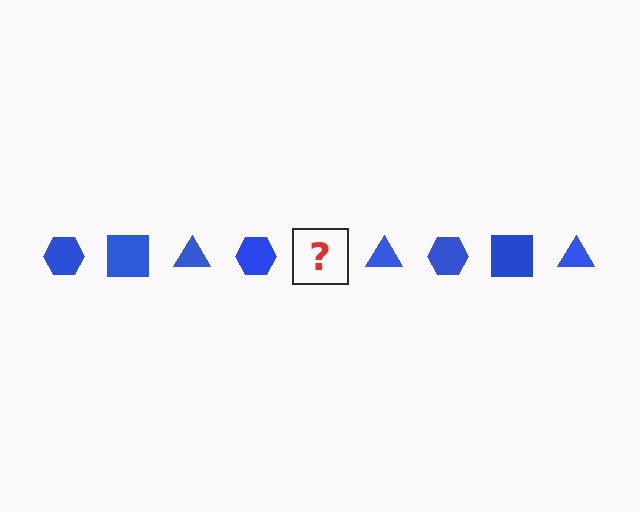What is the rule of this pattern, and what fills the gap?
The rule is that the pattern cycles through hexagon, square, triangle shapes in blue. The gap should be filled with a blue square.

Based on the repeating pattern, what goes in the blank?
The blank should be a blue square.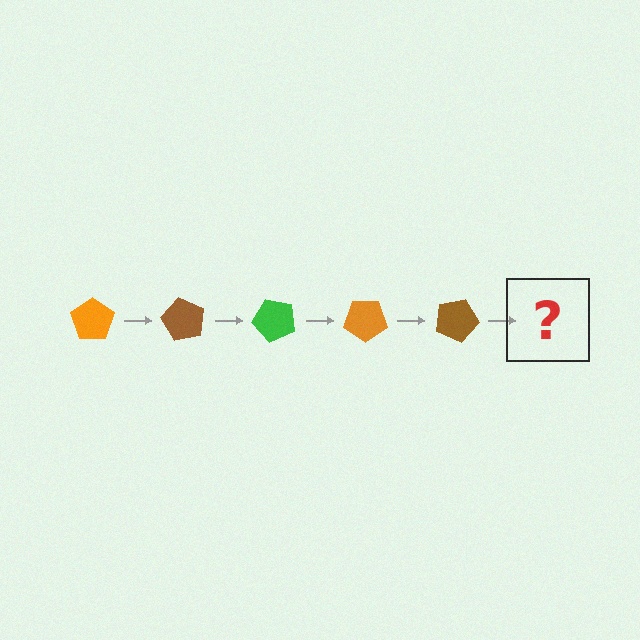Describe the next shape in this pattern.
It should be a green pentagon, rotated 300 degrees from the start.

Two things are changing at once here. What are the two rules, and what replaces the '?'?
The two rules are that it rotates 60 degrees each step and the color cycles through orange, brown, and green. The '?' should be a green pentagon, rotated 300 degrees from the start.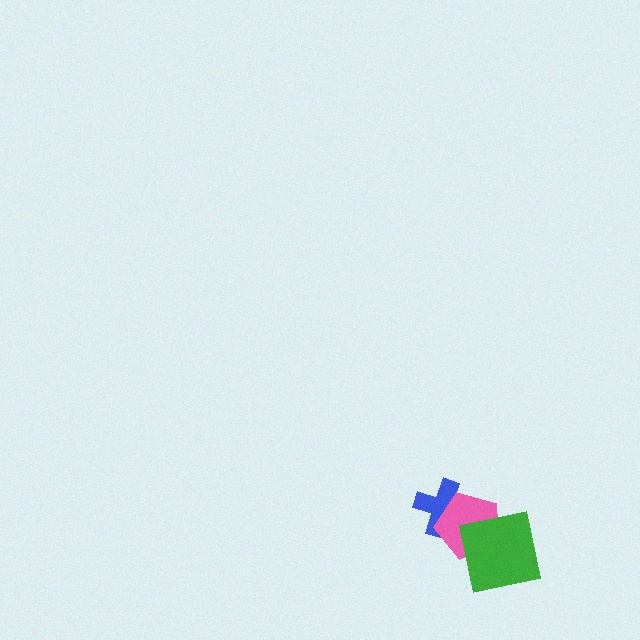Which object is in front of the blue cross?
The pink pentagon is in front of the blue cross.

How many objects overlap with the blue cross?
1 object overlaps with the blue cross.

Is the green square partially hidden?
No, no other shape covers it.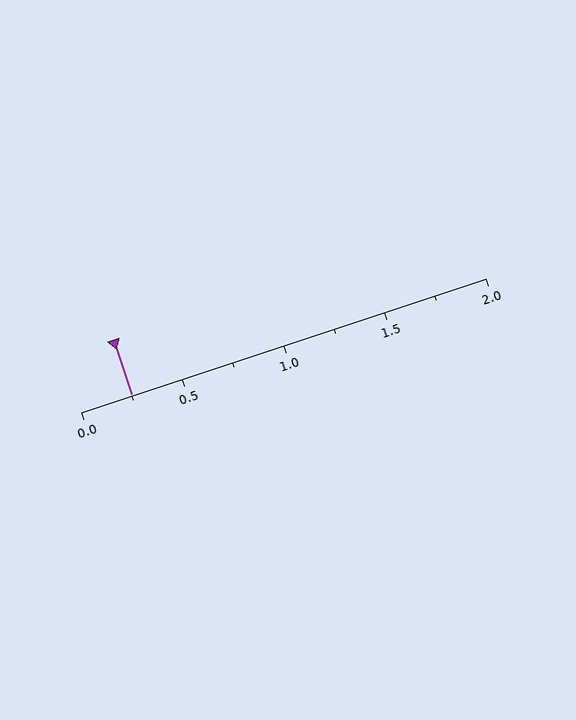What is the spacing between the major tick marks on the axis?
The major ticks are spaced 0.5 apart.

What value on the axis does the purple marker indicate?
The marker indicates approximately 0.25.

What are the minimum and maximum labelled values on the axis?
The axis runs from 0.0 to 2.0.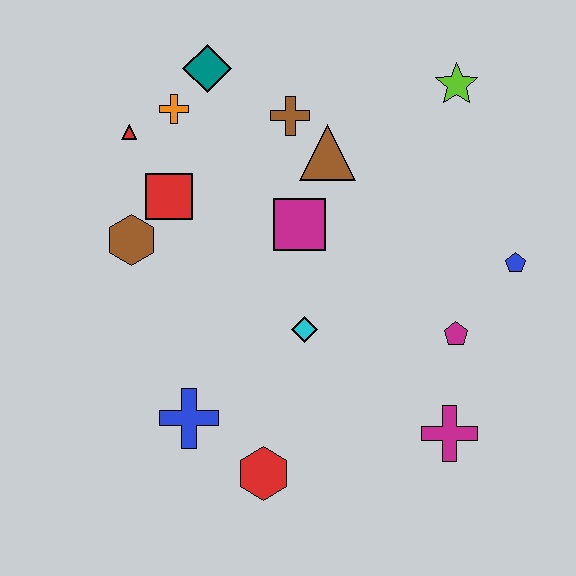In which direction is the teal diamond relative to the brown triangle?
The teal diamond is to the left of the brown triangle.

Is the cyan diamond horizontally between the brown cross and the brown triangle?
Yes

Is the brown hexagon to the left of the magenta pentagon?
Yes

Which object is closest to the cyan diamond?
The magenta square is closest to the cyan diamond.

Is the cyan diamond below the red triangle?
Yes